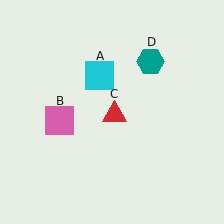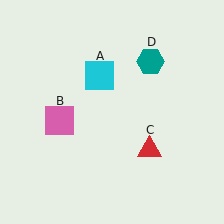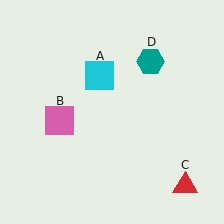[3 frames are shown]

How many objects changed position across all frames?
1 object changed position: red triangle (object C).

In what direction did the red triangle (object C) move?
The red triangle (object C) moved down and to the right.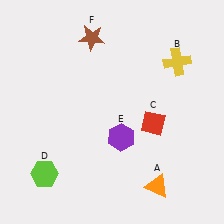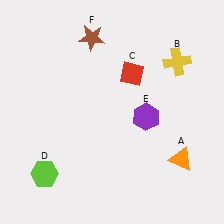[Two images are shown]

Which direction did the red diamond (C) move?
The red diamond (C) moved up.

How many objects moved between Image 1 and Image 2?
3 objects moved between the two images.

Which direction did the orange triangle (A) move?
The orange triangle (A) moved up.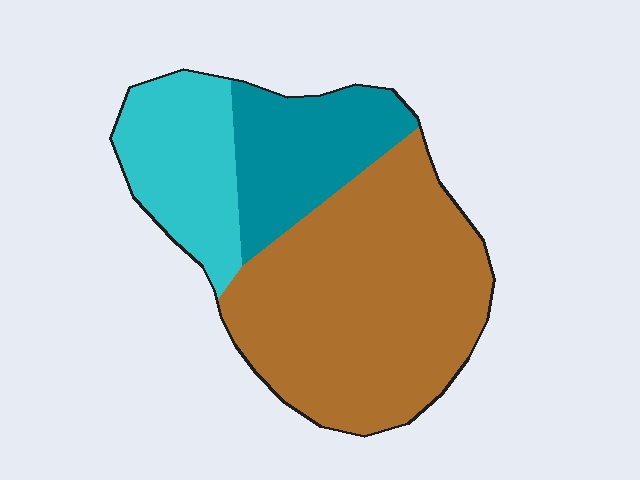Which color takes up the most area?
Brown, at roughly 55%.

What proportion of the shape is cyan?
Cyan takes up less than a quarter of the shape.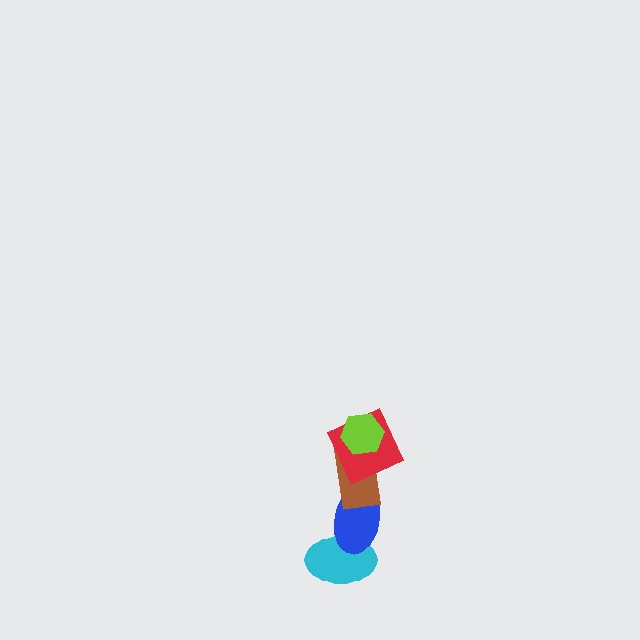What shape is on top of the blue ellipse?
The brown rectangle is on top of the blue ellipse.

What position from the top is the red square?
The red square is 2nd from the top.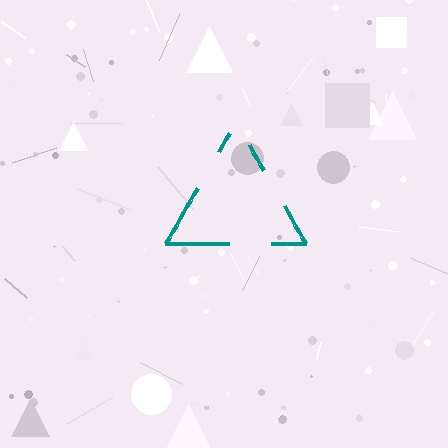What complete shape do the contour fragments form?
The contour fragments form a triangle.